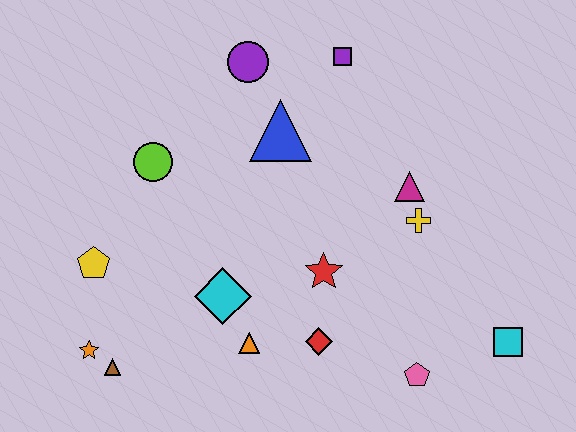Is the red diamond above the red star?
No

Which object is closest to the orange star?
The brown triangle is closest to the orange star.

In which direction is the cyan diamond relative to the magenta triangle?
The cyan diamond is to the left of the magenta triangle.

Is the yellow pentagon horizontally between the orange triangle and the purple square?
No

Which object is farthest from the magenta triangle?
The orange star is farthest from the magenta triangle.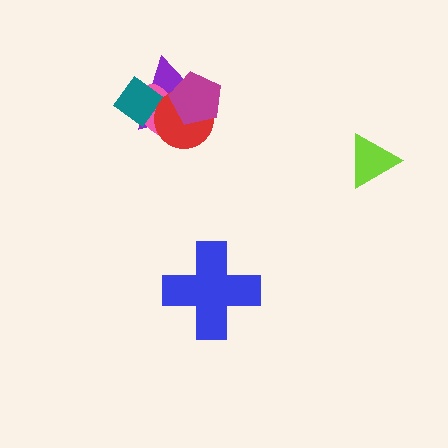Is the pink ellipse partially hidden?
Yes, it is partially covered by another shape.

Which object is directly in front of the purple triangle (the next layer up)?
The pink ellipse is directly in front of the purple triangle.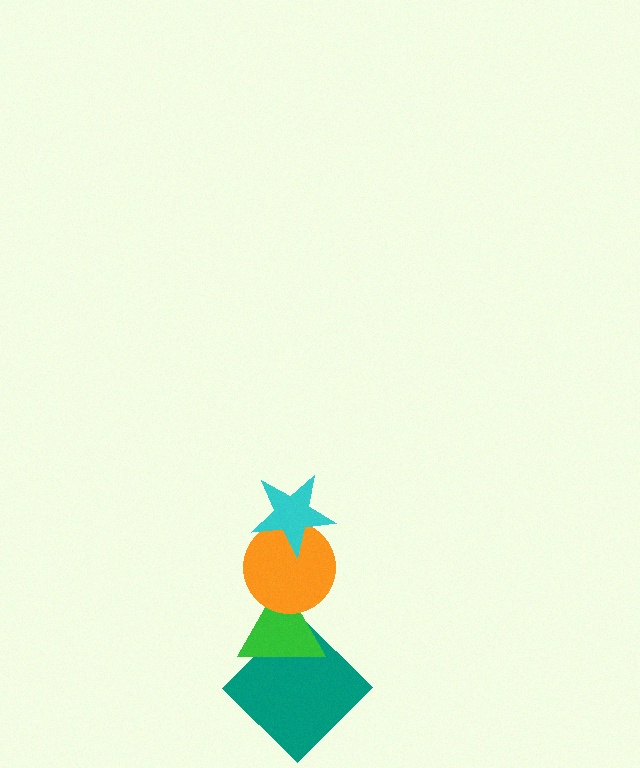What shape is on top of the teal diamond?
The green triangle is on top of the teal diamond.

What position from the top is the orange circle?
The orange circle is 2nd from the top.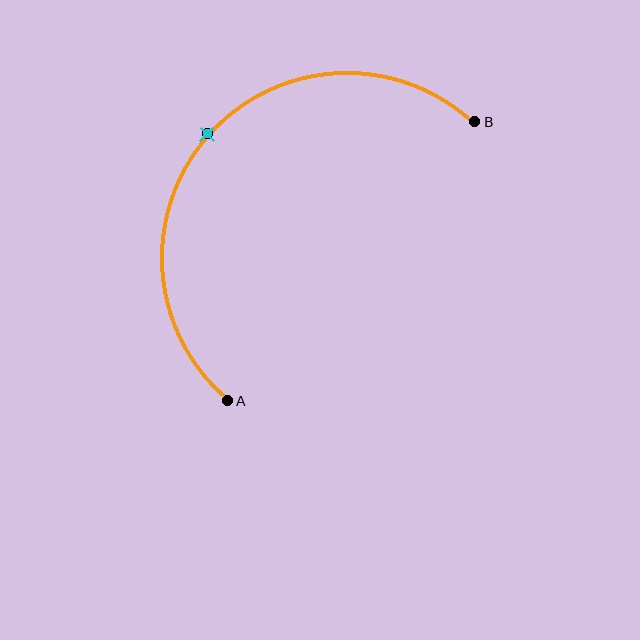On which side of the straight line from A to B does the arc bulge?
The arc bulges above and to the left of the straight line connecting A and B.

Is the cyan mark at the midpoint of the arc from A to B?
Yes. The cyan mark lies on the arc at equal arc-length from both A and B — it is the arc midpoint.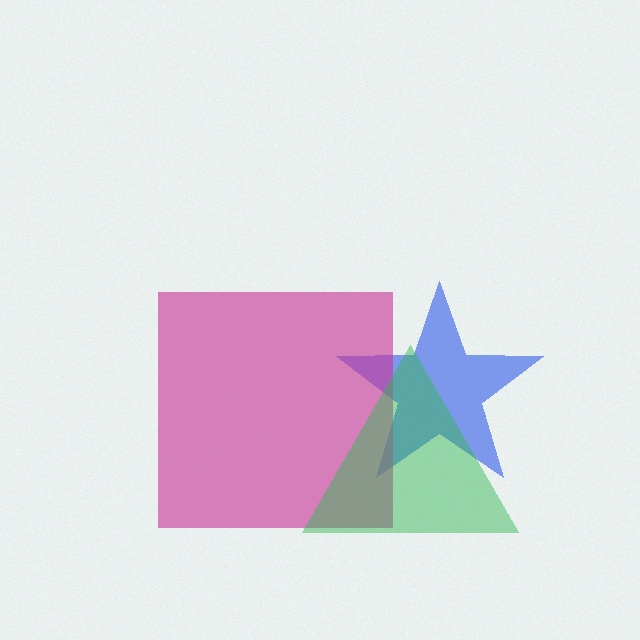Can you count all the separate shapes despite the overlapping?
Yes, there are 3 separate shapes.